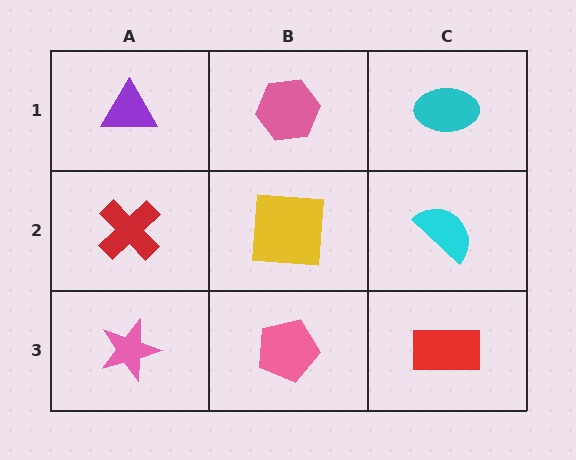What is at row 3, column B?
A pink pentagon.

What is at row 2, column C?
A cyan semicircle.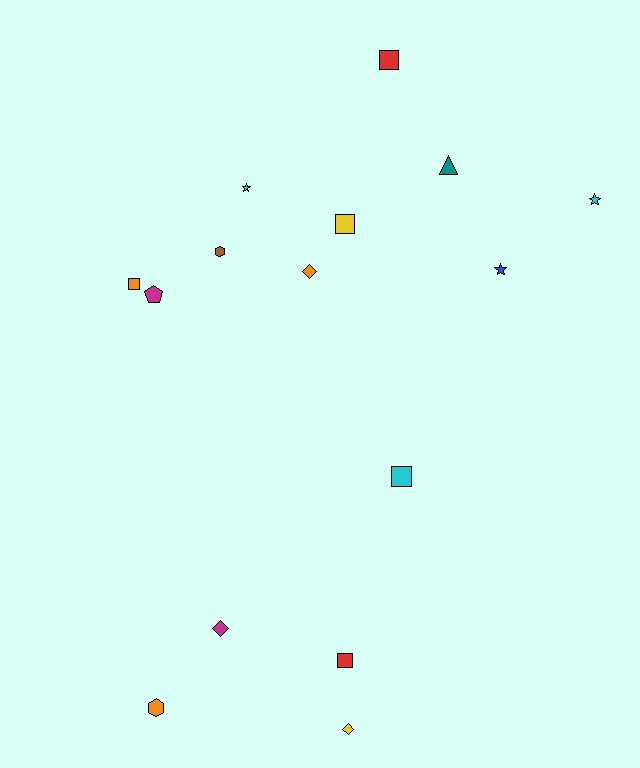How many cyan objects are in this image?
There are 3 cyan objects.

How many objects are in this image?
There are 15 objects.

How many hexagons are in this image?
There are 2 hexagons.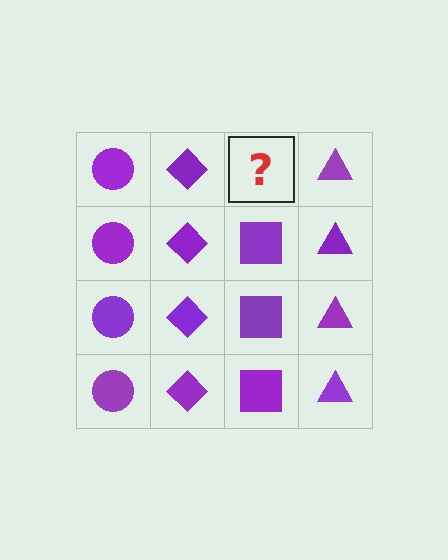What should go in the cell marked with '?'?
The missing cell should contain a purple square.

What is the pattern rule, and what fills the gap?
The rule is that each column has a consistent shape. The gap should be filled with a purple square.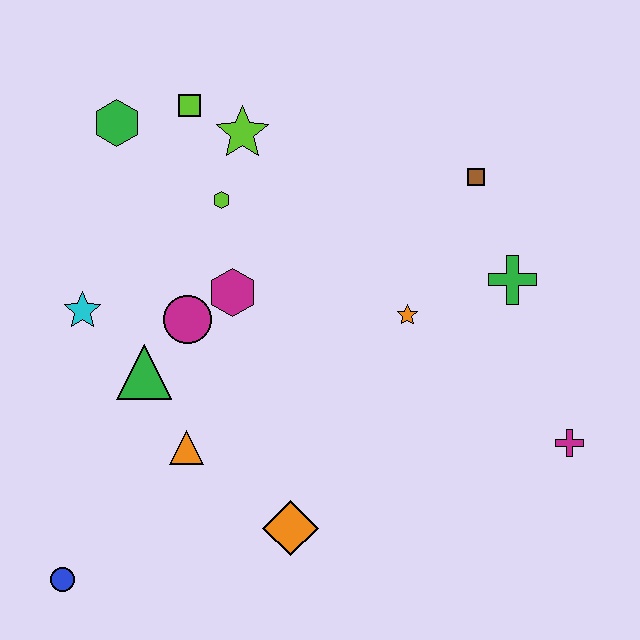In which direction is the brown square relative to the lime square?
The brown square is to the right of the lime square.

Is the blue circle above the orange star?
No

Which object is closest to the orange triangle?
The green triangle is closest to the orange triangle.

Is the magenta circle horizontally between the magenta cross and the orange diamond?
No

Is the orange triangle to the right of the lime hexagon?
No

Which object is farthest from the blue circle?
The brown square is farthest from the blue circle.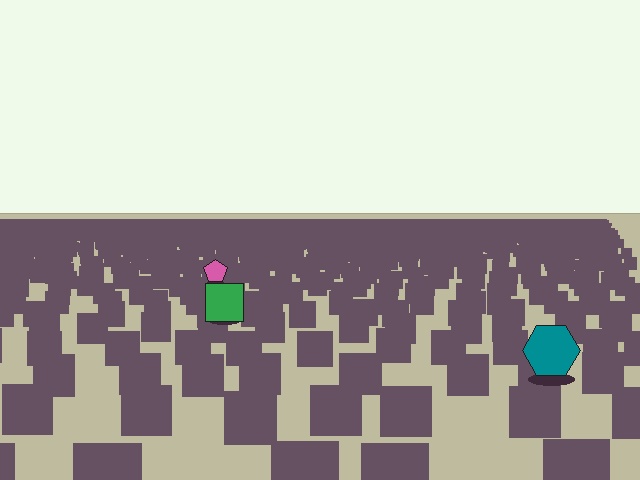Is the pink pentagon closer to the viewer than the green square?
No. The green square is closer — you can tell from the texture gradient: the ground texture is coarser near it.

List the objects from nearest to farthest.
From nearest to farthest: the teal hexagon, the green square, the pink pentagon.